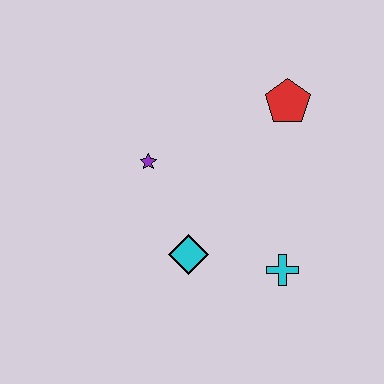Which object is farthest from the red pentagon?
The cyan diamond is farthest from the red pentagon.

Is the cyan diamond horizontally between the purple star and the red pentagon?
Yes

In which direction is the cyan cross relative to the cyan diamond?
The cyan cross is to the right of the cyan diamond.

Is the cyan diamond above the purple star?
No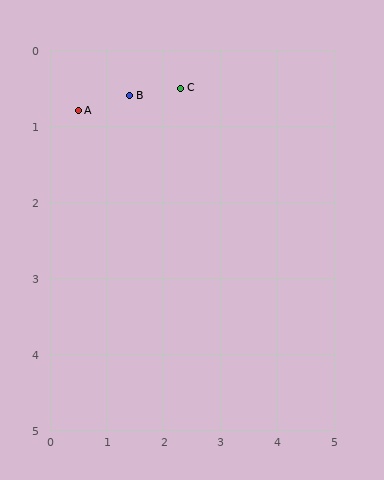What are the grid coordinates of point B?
Point B is at approximately (1.4, 0.6).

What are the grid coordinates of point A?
Point A is at approximately (0.5, 0.8).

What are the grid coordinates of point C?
Point C is at approximately (2.3, 0.5).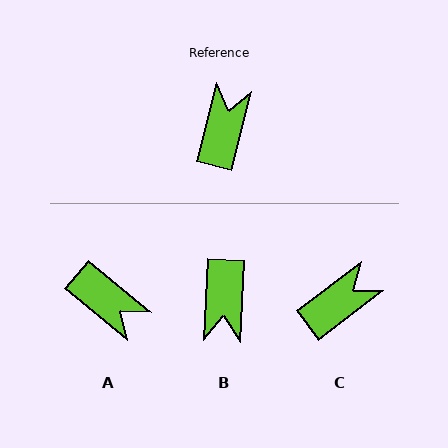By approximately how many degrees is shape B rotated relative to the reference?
Approximately 169 degrees clockwise.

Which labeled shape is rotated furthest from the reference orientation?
B, about 169 degrees away.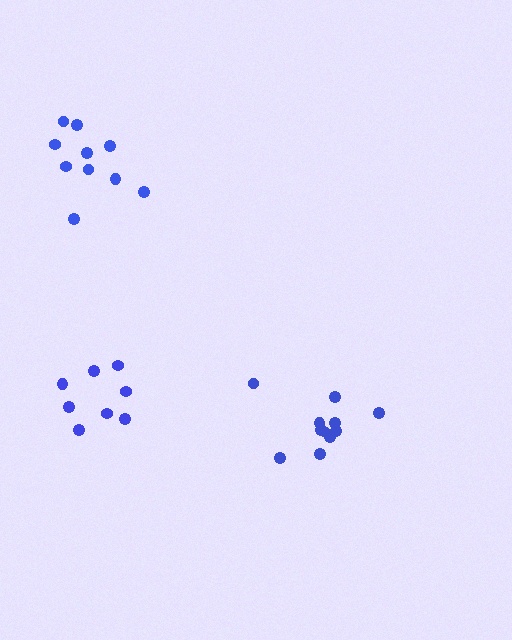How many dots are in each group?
Group 1: 11 dots, Group 2: 8 dots, Group 3: 10 dots (29 total).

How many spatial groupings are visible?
There are 3 spatial groupings.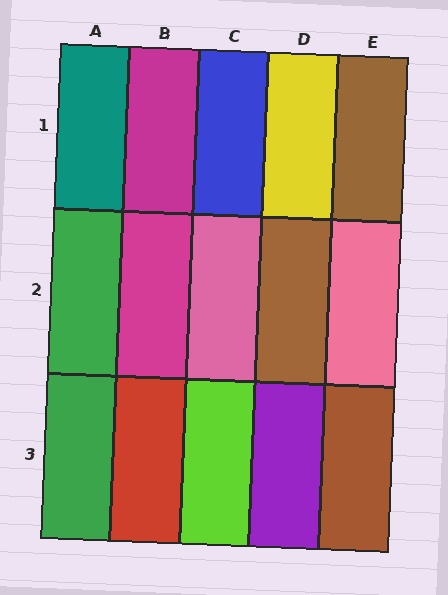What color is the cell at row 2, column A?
Green.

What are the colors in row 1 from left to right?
Teal, magenta, blue, yellow, brown.